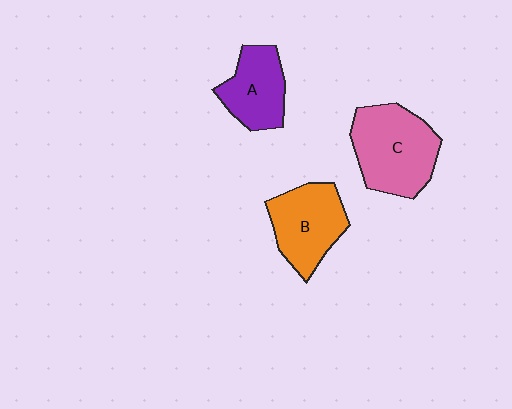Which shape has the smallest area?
Shape A (purple).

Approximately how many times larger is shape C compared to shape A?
Approximately 1.5 times.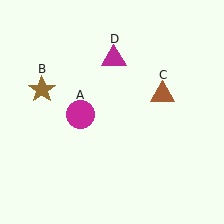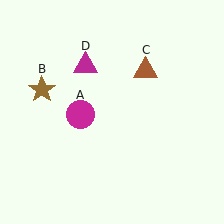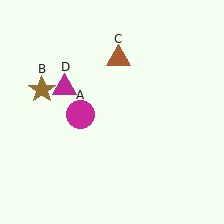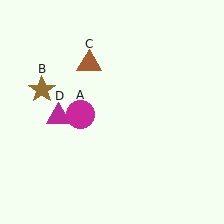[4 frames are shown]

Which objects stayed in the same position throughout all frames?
Magenta circle (object A) and brown star (object B) remained stationary.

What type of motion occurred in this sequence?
The brown triangle (object C), magenta triangle (object D) rotated counterclockwise around the center of the scene.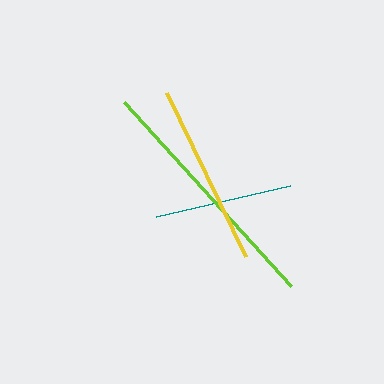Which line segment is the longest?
The lime line is the longest at approximately 248 pixels.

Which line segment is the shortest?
The teal line is the shortest at approximately 137 pixels.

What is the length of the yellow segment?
The yellow segment is approximately 182 pixels long.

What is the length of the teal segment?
The teal segment is approximately 137 pixels long.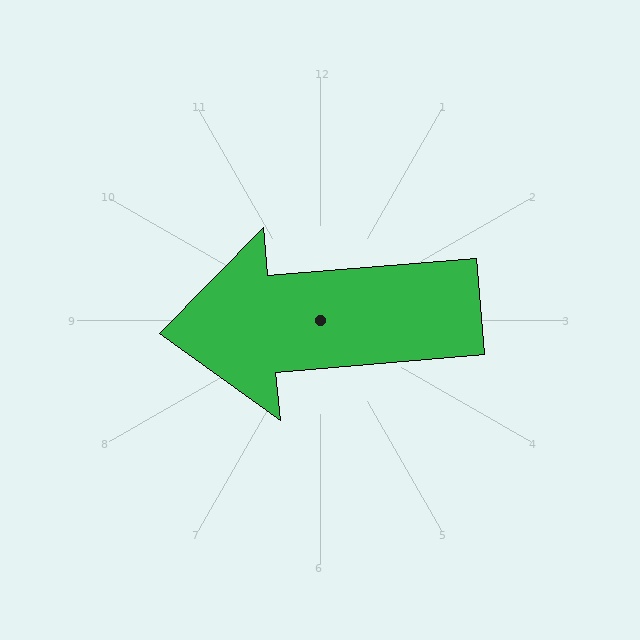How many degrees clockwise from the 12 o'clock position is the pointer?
Approximately 265 degrees.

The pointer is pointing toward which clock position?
Roughly 9 o'clock.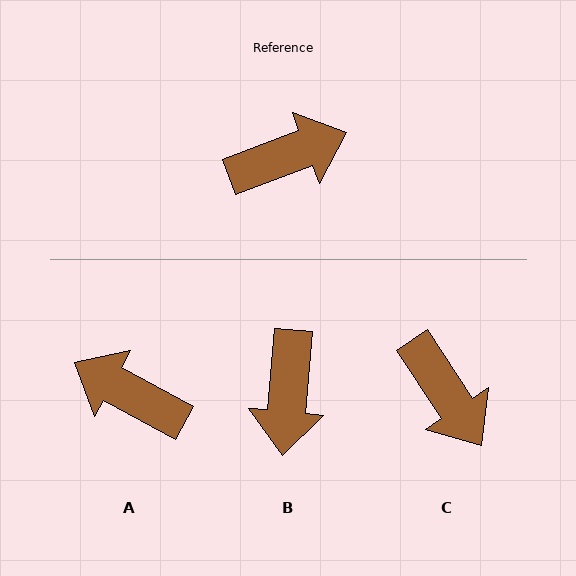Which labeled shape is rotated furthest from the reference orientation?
A, about 131 degrees away.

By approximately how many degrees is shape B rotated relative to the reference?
Approximately 116 degrees clockwise.